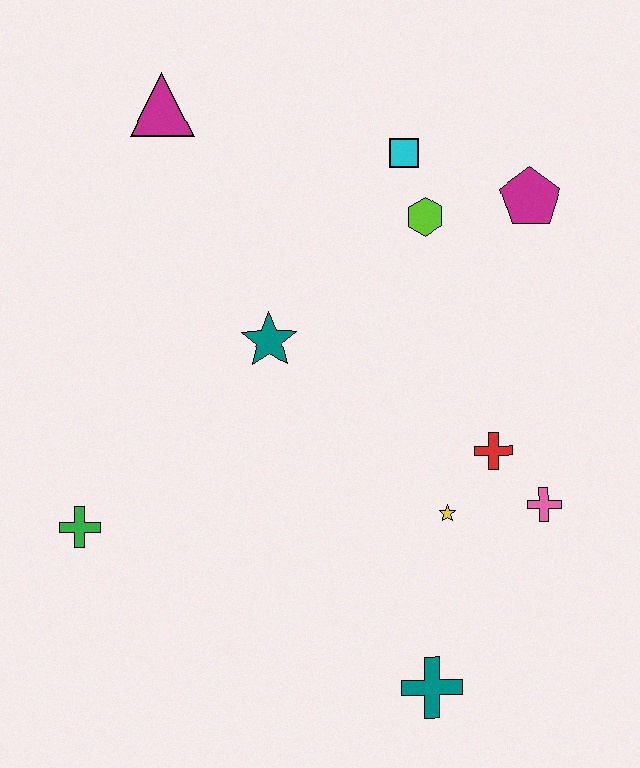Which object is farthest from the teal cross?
The magenta triangle is farthest from the teal cross.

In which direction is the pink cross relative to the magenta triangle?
The pink cross is below the magenta triangle.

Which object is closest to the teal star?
The lime hexagon is closest to the teal star.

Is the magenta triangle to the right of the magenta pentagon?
No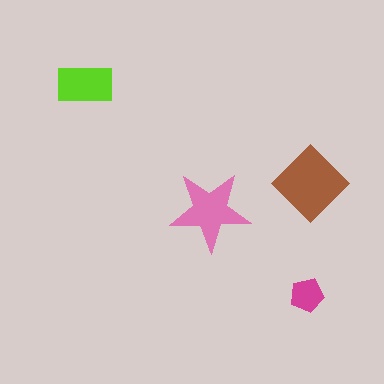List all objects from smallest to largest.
The magenta pentagon, the lime rectangle, the pink star, the brown diamond.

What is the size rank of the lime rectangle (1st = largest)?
3rd.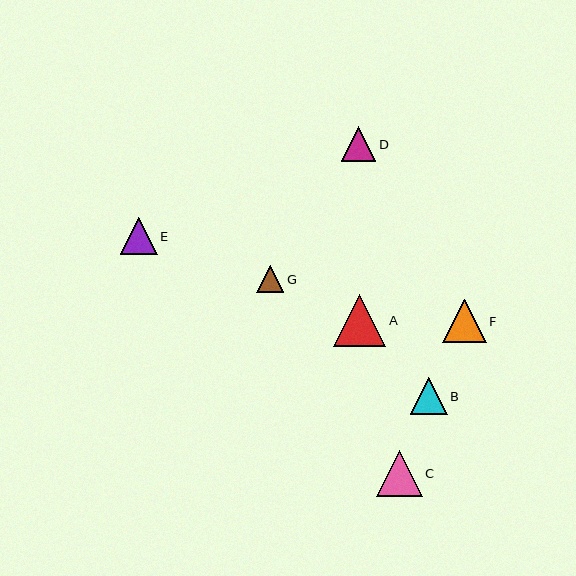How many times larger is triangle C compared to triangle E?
Triangle C is approximately 1.3 times the size of triangle E.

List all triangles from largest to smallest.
From largest to smallest: A, C, F, B, E, D, G.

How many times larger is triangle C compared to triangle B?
Triangle C is approximately 1.3 times the size of triangle B.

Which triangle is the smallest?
Triangle G is the smallest with a size of approximately 27 pixels.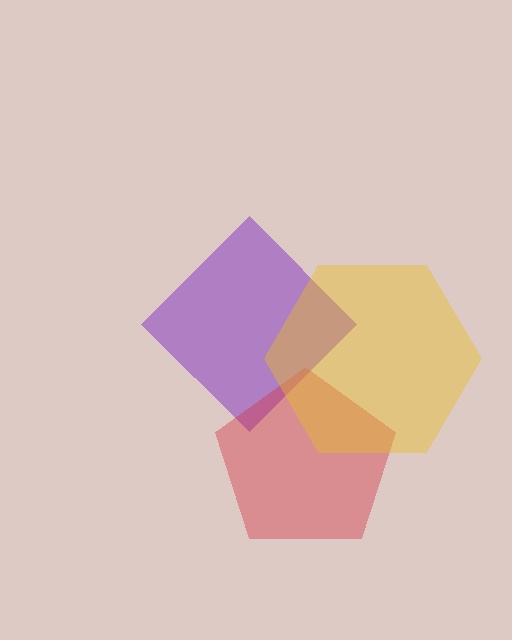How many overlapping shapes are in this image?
There are 3 overlapping shapes in the image.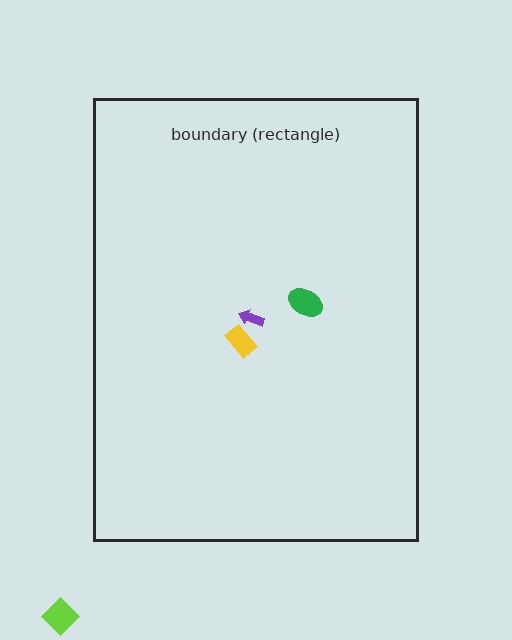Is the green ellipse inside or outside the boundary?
Inside.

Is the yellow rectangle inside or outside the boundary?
Inside.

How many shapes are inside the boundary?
3 inside, 1 outside.